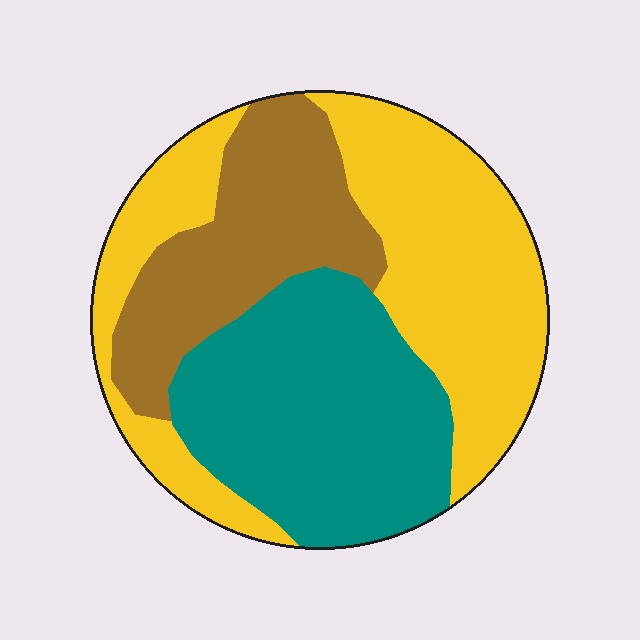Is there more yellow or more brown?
Yellow.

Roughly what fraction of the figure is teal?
Teal takes up about one third (1/3) of the figure.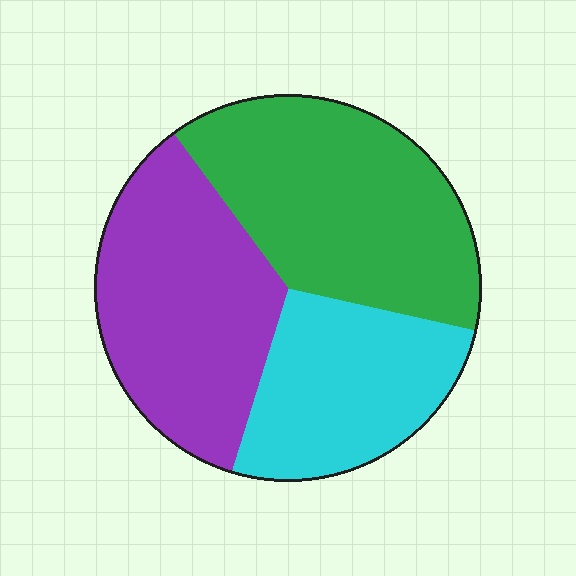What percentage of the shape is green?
Green covers around 40% of the shape.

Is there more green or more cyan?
Green.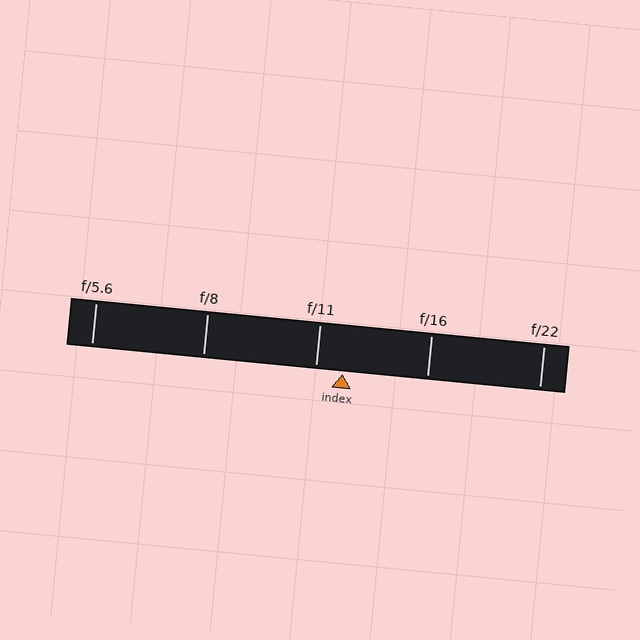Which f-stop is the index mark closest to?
The index mark is closest to f/11.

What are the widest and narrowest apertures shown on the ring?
The widest aperture shown is f/5.6 and the narrowest is f/22.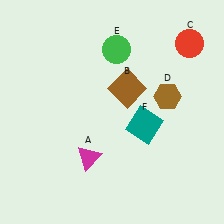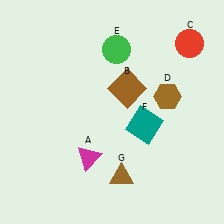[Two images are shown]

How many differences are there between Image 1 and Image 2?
There is 1 difference between the two images.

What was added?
A brown triangle (G) was added in Image 2.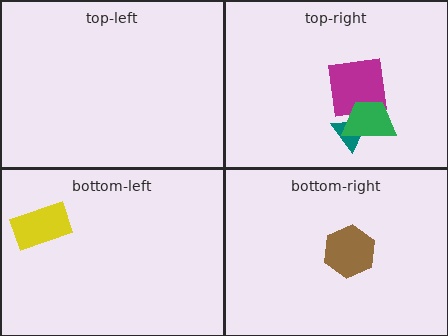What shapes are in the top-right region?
The teal triangle, the magenta square, the green trapezoid.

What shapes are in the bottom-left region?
The yellow rectangle.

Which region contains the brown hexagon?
The bottom-right region.